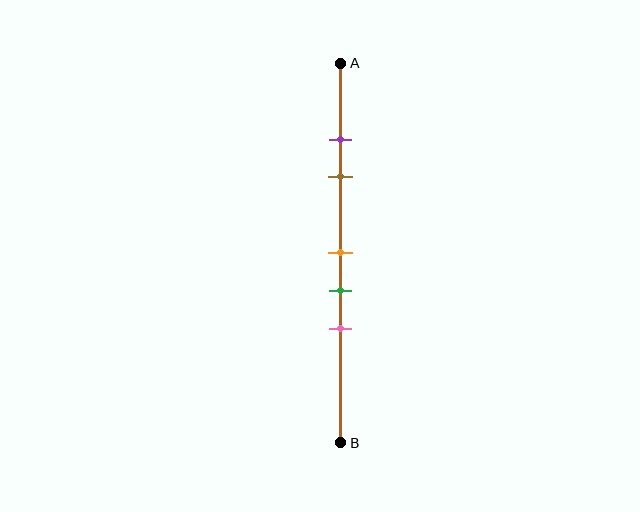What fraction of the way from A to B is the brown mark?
The brown mark is approximately 30% (0.3) of the way from A to B.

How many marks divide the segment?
There are 5 marks dividing the segment.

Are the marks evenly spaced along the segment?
No, the marks are not evenly spaced.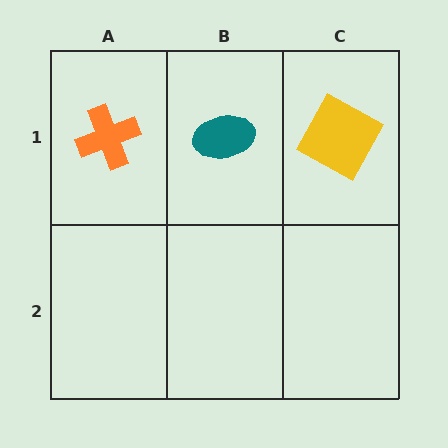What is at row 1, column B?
A teal ellipse.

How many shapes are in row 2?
0 shapes.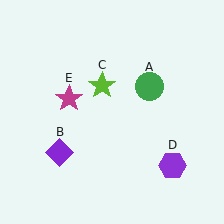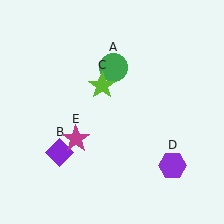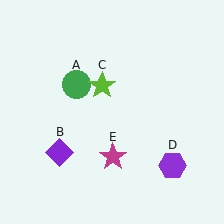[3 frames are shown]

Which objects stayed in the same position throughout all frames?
Purple diamond (object B) and lime star (object C) and purple hexagon (object D) remained stationary.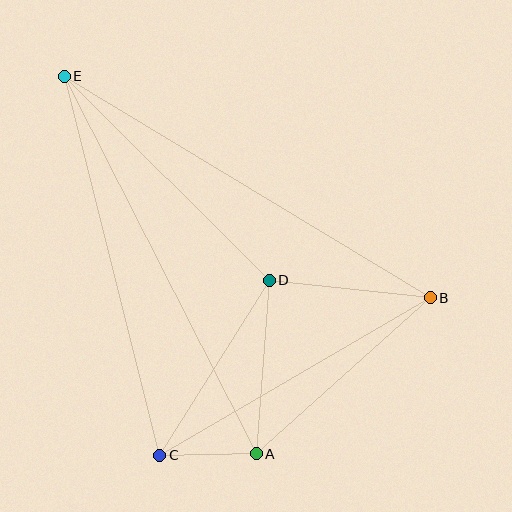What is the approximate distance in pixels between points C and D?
The distance between C and D is approximately 206 pixels.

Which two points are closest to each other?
Points A and C are closest to each other.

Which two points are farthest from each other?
Points B and E are farthest from each other.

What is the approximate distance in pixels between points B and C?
The distance between B and C is approximately 313 pixels.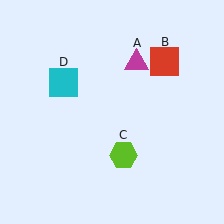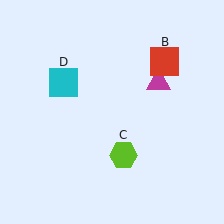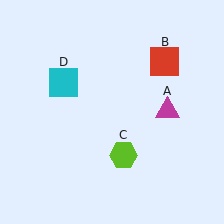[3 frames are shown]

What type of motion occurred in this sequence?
The magenta triangle (object A) rotated clockwise around the center of the scene.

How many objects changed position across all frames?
1 object changed position: magenta triangle (object A).